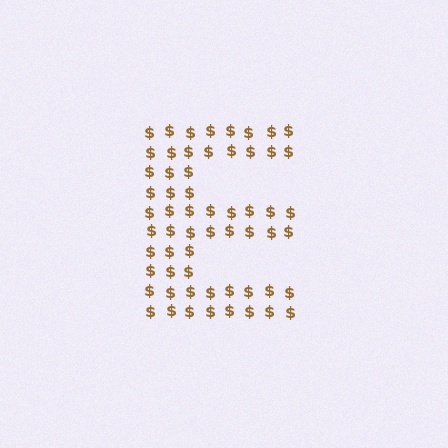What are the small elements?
The small elements are dollar signs.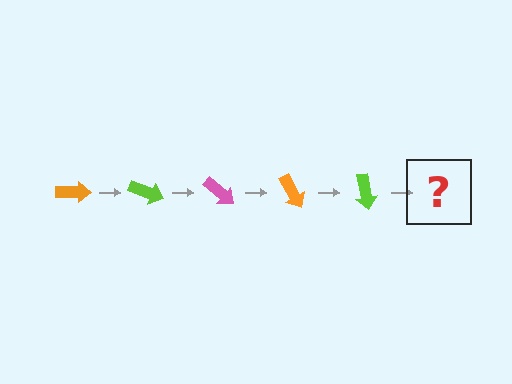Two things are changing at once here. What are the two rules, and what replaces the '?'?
The two rules are that it rotates 20 degrees each step and the color cycles through orange, lime, and pink. The '?' should be a pink arrow, rotated 100 degrees from the start.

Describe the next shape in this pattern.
It should be a pink arrow, rotated 100 degrees from the start.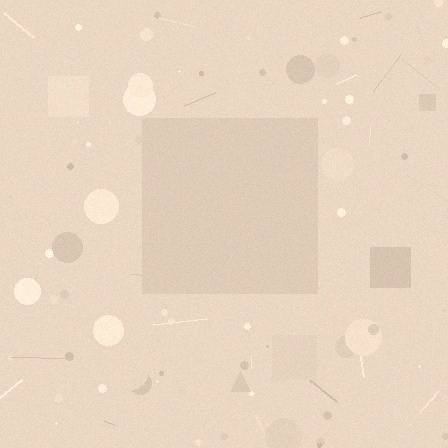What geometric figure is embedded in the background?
A square is embedded in the background.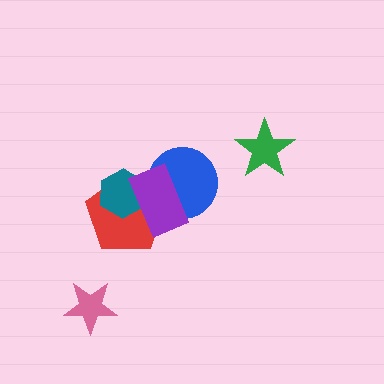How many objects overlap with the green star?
0 objects overlap with the green star.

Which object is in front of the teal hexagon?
The purple rectangle is in front of the teal hexagon.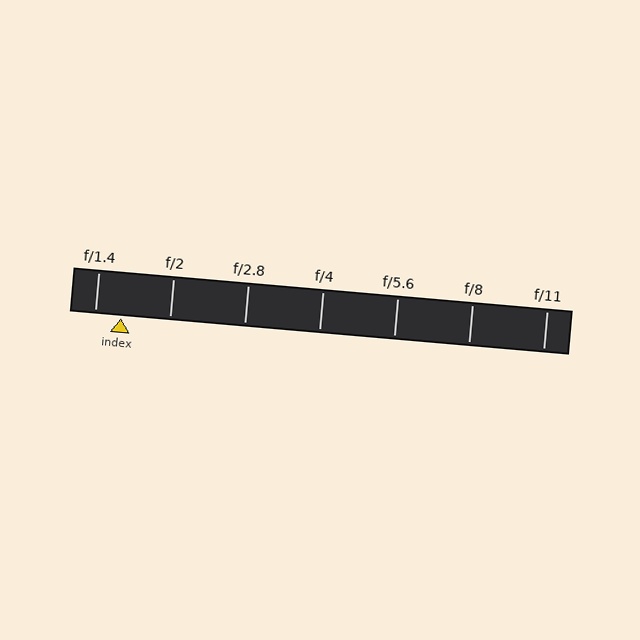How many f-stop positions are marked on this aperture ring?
There are 7 f-stop positions marked.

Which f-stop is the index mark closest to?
The index mark is closest to f/1.4.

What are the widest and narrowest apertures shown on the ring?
The widest aperture shown is f/1.4 and the narrowest is f/11.